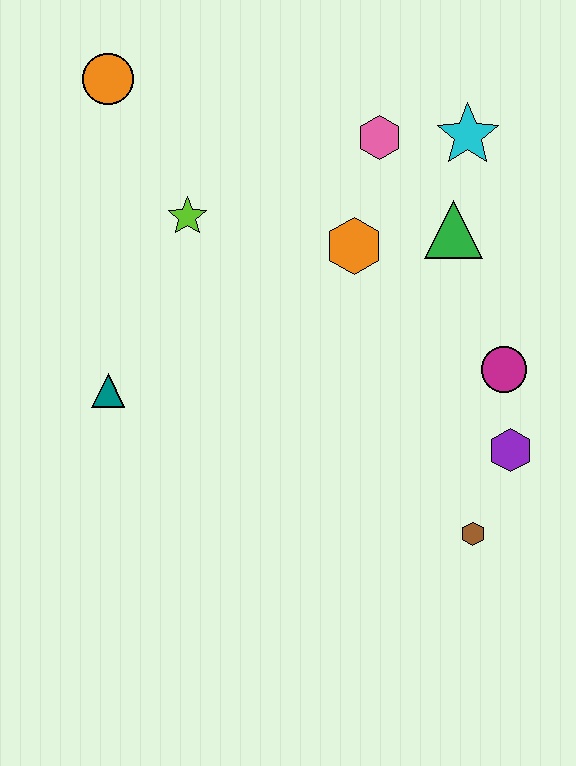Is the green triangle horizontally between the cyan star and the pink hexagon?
Yes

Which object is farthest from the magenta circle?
The orange circle is farthest from the magenta circle.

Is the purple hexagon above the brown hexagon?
Yes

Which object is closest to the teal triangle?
The lime star is closest to the teal triangle.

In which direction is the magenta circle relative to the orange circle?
The magenta circle is to the right of the orange circle.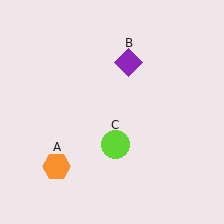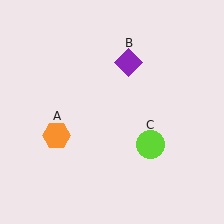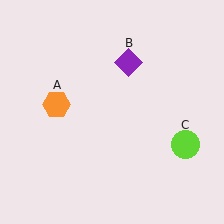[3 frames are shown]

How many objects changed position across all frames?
2 objects changed position: orange hexagon (object A), lime circle (object C).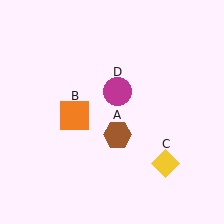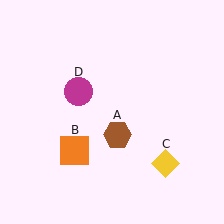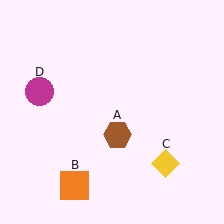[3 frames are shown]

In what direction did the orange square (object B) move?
The orange square (object B) moved down.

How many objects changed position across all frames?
2 objects changed position: orange square (object B), magenta circle (object D).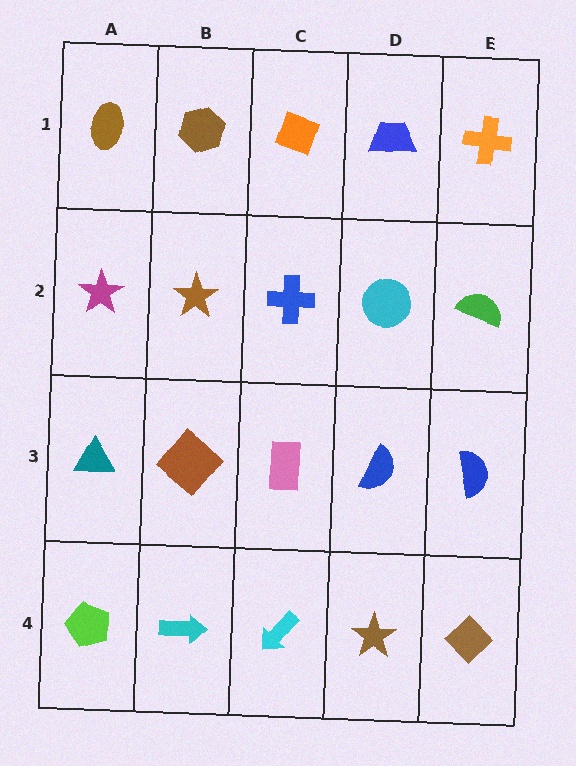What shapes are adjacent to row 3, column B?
A brown star (row 2, column B), a cyan arrow (row 4, column B), a teal triangle (row 3, column A), a pink rectangle (row 3, column C).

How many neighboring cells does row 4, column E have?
2.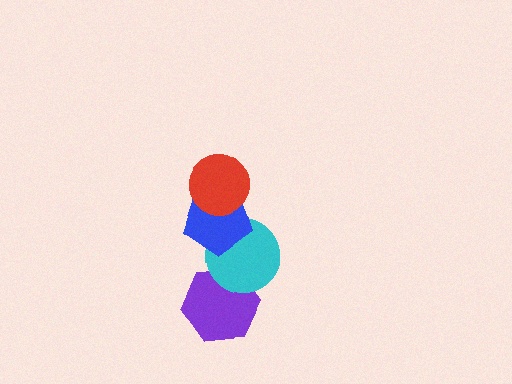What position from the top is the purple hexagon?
The purple hexagon is 4th from the top.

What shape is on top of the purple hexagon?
The cyan circle is on top of the purple hexagon.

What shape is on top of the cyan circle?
The blue pentagon is on top of the cyan circle.